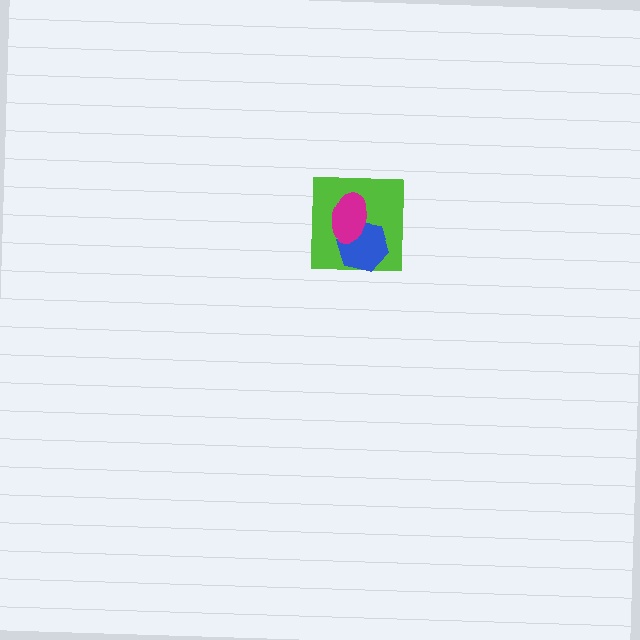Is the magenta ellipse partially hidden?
No, no other shape covers it.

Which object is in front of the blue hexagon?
The magenta ellipse is in front of the blue hexagon.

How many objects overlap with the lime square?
2 objects overlap with the lime square.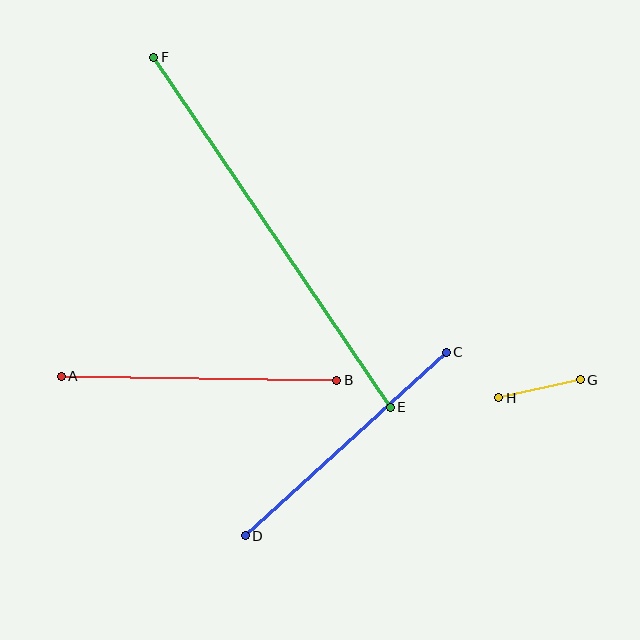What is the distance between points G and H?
The distance is approximately 84 pixels.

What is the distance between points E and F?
The distance is approximately 423 pixels.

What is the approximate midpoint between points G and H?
The midpoint is at approximately (539, 389) pixels.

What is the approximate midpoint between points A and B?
The midpoint is at approximately (199, 378) pixels.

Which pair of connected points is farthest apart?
Points E and F are farthest apart.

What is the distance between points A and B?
The distance is approximately 275 pixels.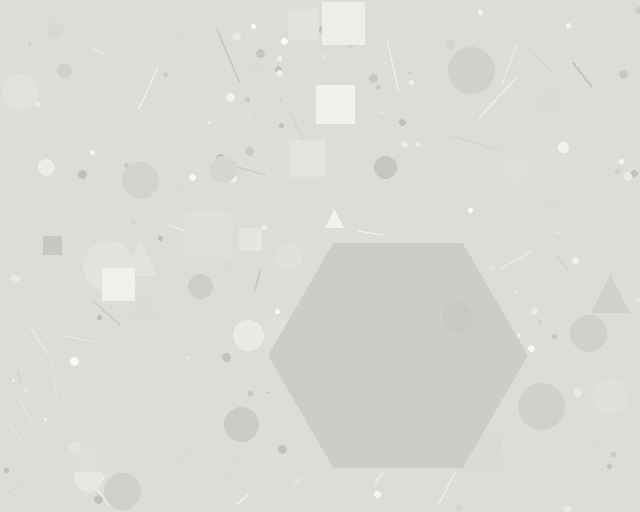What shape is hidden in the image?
A hexagon is hidden in the image.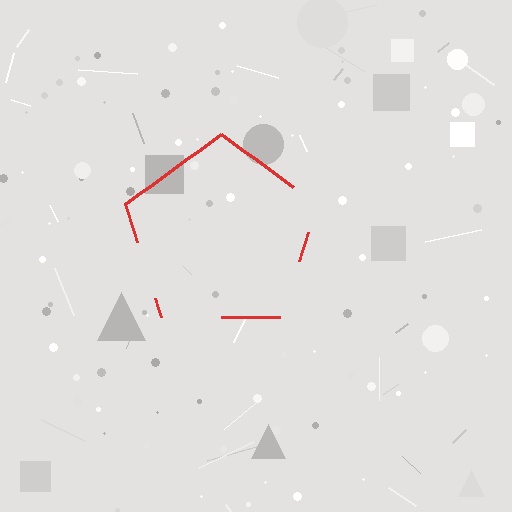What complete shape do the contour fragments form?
The contour fragments form a pentagon.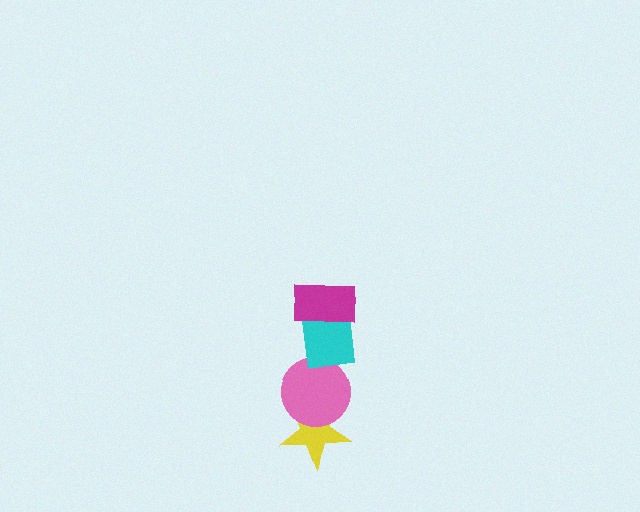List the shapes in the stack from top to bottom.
From top to bottom: the magenta rectangle, the cyan square, the pink circle, the yellow star.